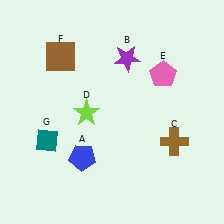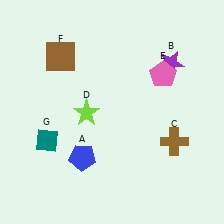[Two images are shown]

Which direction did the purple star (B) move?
The purple star (B) moved right.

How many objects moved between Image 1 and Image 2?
1 object moved between the two images.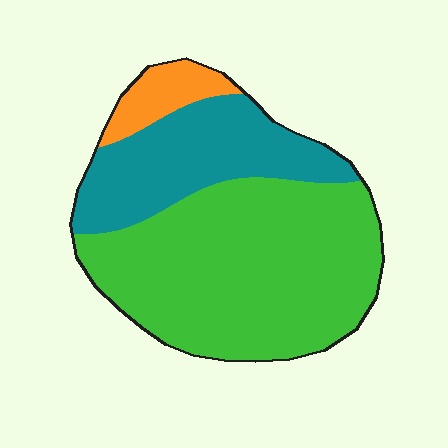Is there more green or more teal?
Green.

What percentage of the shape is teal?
Teal takes up about one third (1/3) of the shape.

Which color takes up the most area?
Green, at roughly 65%.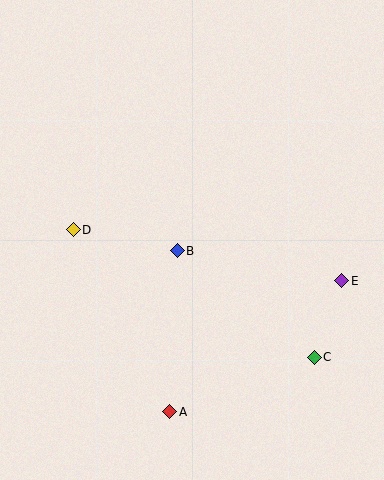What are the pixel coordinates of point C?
Point C is at (314, 357).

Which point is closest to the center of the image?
Point B at (177, 251) is closest to the center.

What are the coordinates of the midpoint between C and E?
The midpoint between C and E is at (328, 319).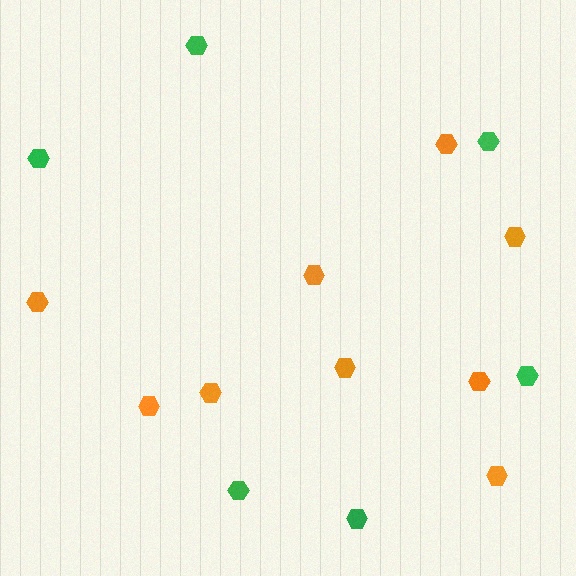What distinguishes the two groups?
There are 2 groups: one group of orange hexagons (9) and one group of green hexagons (6).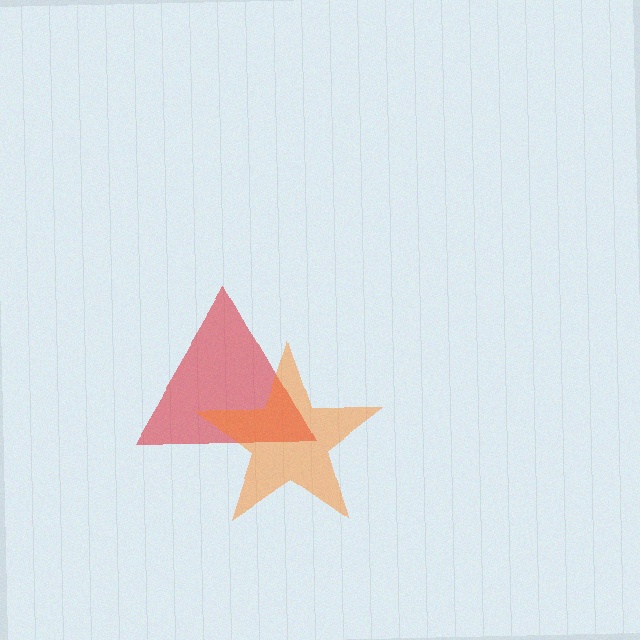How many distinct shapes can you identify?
There are 2 distinct shapes: a red triangle, an orange star.